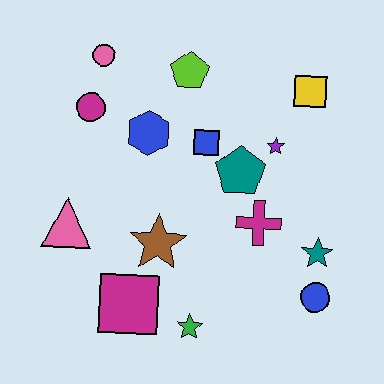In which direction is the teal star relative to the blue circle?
The teal star is above the blue circle.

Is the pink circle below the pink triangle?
No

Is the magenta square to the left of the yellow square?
Yes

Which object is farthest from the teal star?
The pink circle is farthest from the teal star.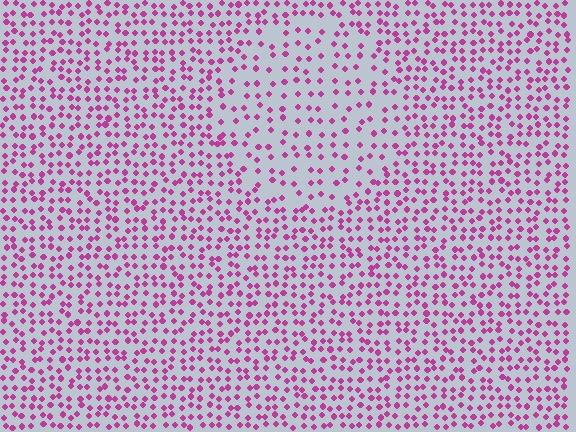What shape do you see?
I see a circle.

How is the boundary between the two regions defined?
The boundary is defined by a change in element density (approximately 1.8x ratio). All elements are the same color, size, and shape.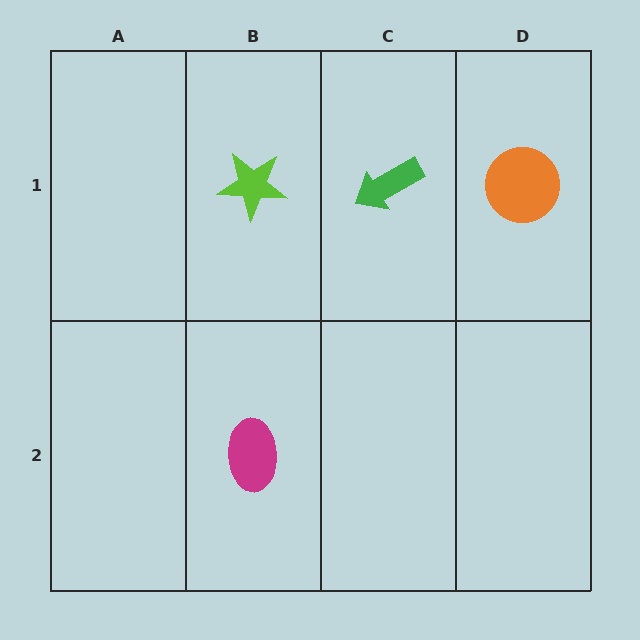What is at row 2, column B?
A magenta ellipse.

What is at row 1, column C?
A green arrow.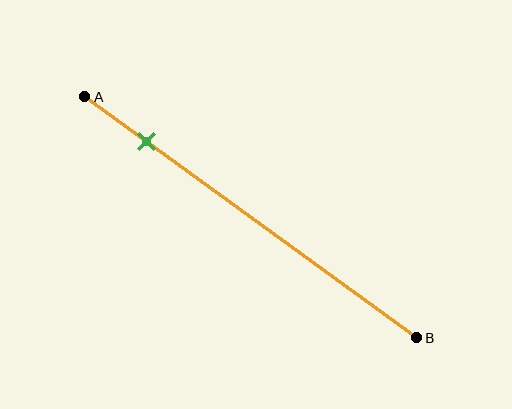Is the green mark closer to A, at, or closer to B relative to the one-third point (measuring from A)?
The green mark is closer to point A than the one-third point of segment AB.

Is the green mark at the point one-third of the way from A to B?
No, the mark is at about 20% from A, not at the 33% one-third point.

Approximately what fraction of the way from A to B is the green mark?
The green mark is approximately 20% of the way from A to B.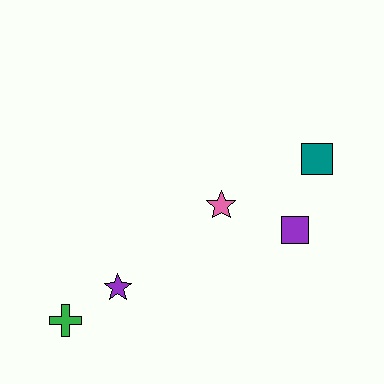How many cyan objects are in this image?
There are no cyan objects.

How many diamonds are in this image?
There are no diamonds.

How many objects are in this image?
There are 5 objects.